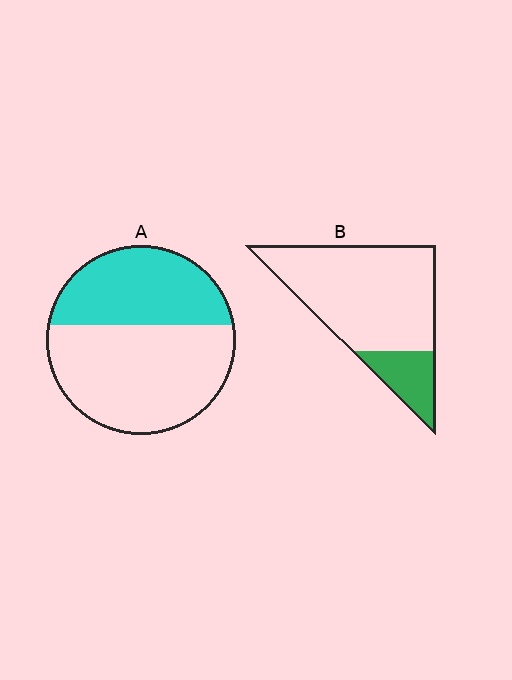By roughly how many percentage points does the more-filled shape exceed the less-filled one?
By roughly 20 percentage points (A over B).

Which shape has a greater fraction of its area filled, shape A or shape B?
Shape A.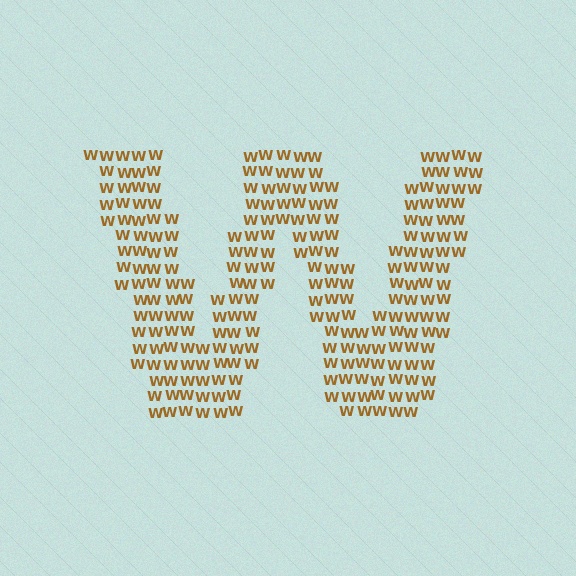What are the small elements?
The small elements are letter W's.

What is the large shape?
The large shape is the letter W.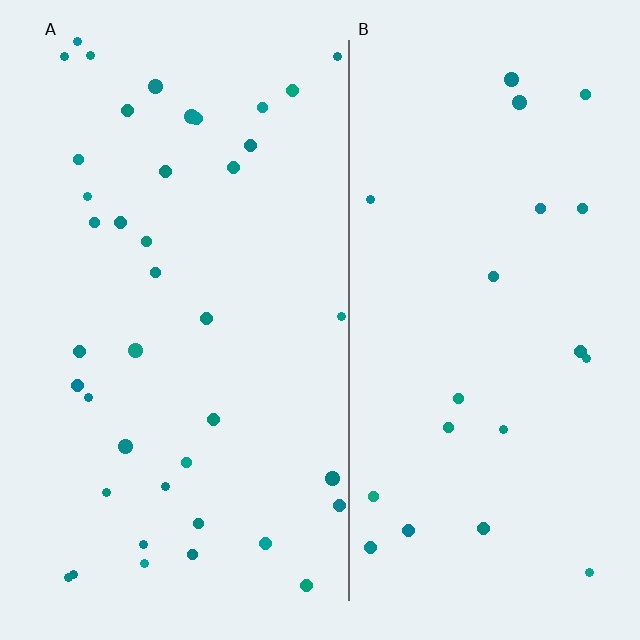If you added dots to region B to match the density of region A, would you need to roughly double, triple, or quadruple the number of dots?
Approximately double.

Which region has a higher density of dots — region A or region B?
A (the left).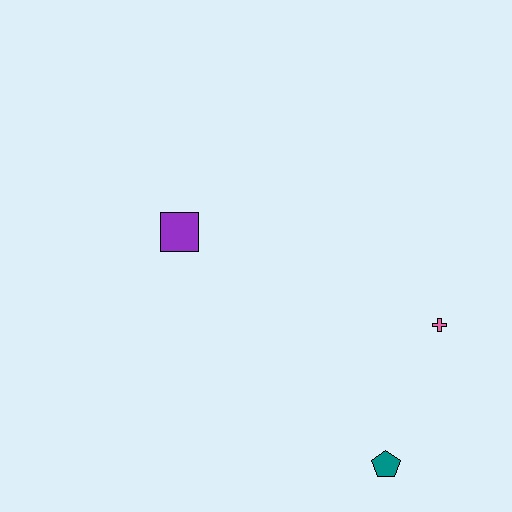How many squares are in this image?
There is 1 square.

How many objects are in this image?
There are 3 objects.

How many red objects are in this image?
There are no red objects.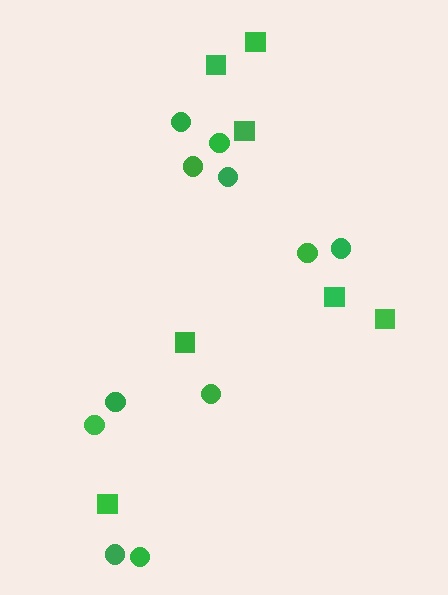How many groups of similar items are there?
There are 2 groups: one group of circles (11) and one group of squares (7).